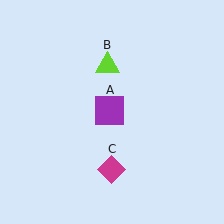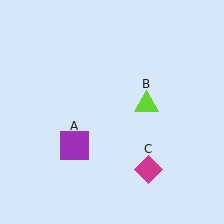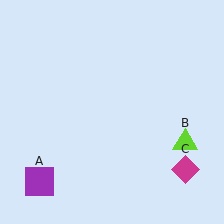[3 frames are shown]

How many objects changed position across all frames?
3 objects changed position: purple square (object A), lime triangle (object B), magenta diamond (object C).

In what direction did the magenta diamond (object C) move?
The magenta diamond (object C) moved right.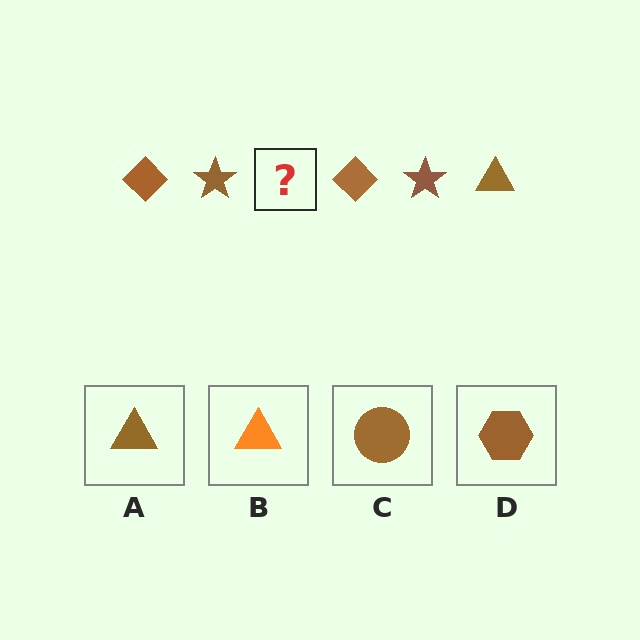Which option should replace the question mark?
Option A.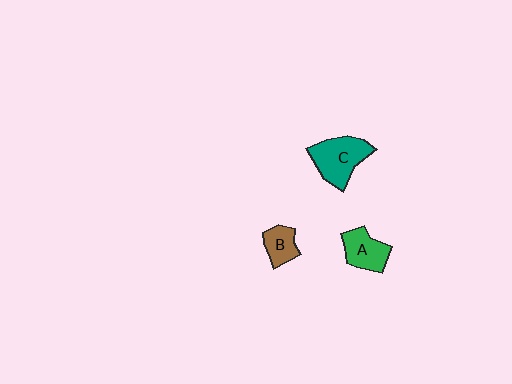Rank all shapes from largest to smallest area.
From largest to smallest: C (teal), A (green), B (brown).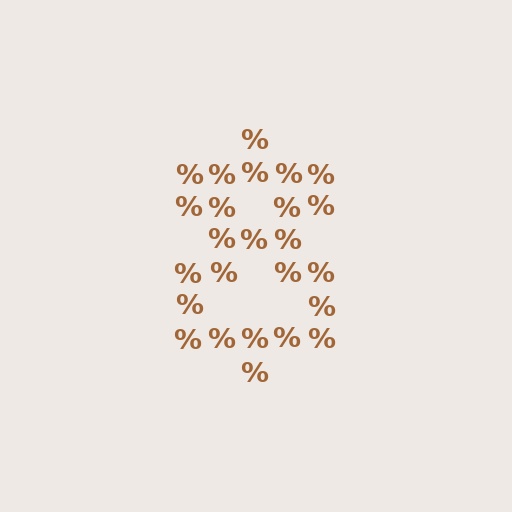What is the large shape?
The large shape is the digit 8.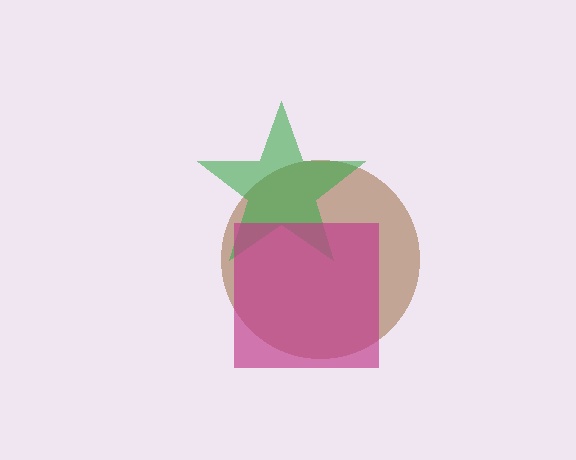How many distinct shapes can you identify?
There are 3 distinct shapes: a brown circle, a green star, a magenta square.